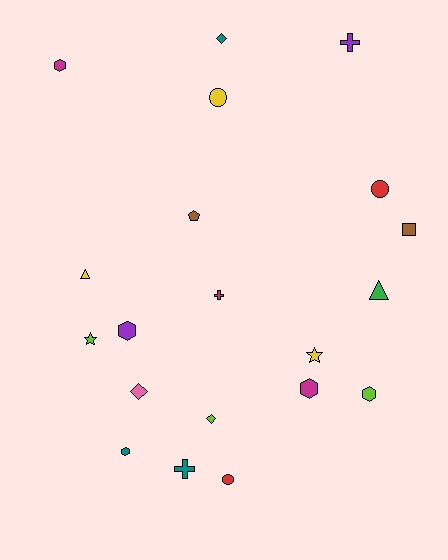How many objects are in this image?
There are 20 objects.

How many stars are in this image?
There are 2 stars.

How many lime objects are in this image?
There are 3 lime objects.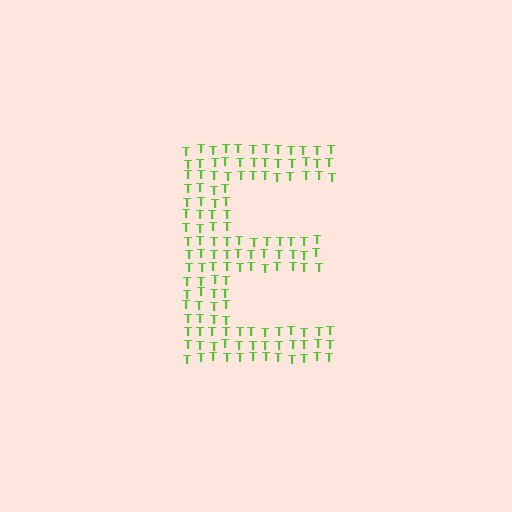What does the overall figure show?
The overall figure shows the letter E.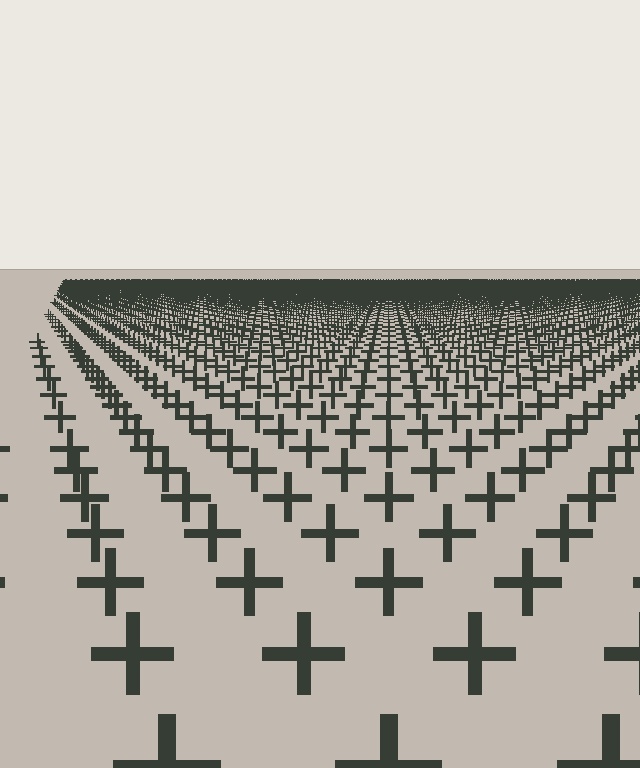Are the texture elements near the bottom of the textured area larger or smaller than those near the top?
Larger. Near the bottom, elements are closer to the viewer and appear at a bigger on-screen size.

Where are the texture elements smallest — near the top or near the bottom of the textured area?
Near the top.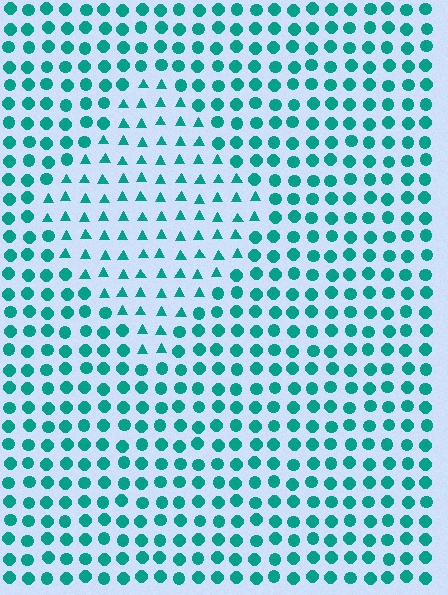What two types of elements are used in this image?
The image uses triangles inside the diamond region and circles outside it.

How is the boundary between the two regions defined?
The boundary is defined by a change in element shape: triangles inside vs. circles outside. All elements share the same color and spacing.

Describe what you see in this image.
The image is filled with small teal elements arranged in a uniform grid. A diamond-shaped region contains triangles, while the surrounding area contains circles. The boundary is defined purely by the change in element shape.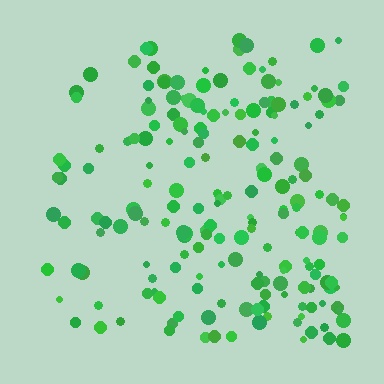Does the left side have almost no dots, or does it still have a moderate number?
Still a moderate number, just noticeably fewer than the right.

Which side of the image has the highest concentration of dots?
The right.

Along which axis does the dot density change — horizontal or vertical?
Horizontal.